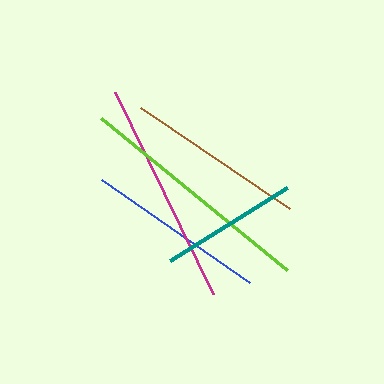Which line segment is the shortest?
The teal line is the shortest at approximately 138 pixels.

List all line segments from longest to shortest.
From longest to shortest: lime, magenta, blue, brown, teal.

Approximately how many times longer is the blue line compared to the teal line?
The blue line is approximately 1.3 times the length of the teal line.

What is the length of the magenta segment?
The magenta segment is approximately 225 pixels long.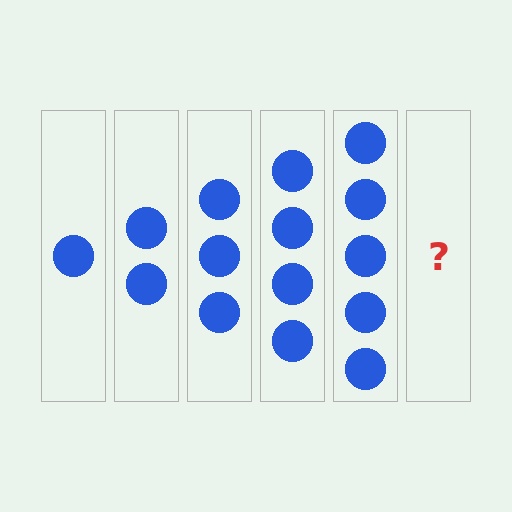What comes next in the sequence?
The next element should be 6 circles.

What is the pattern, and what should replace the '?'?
The pattern is that each step adds one more circle. The '?' should be 6 circles.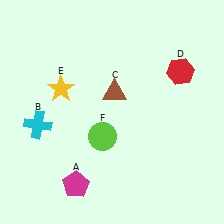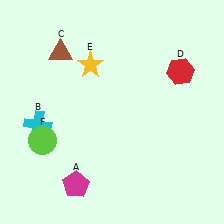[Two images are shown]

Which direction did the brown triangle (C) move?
The brown triangle (C) moved left.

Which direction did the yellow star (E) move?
The yellow star (E) moved right.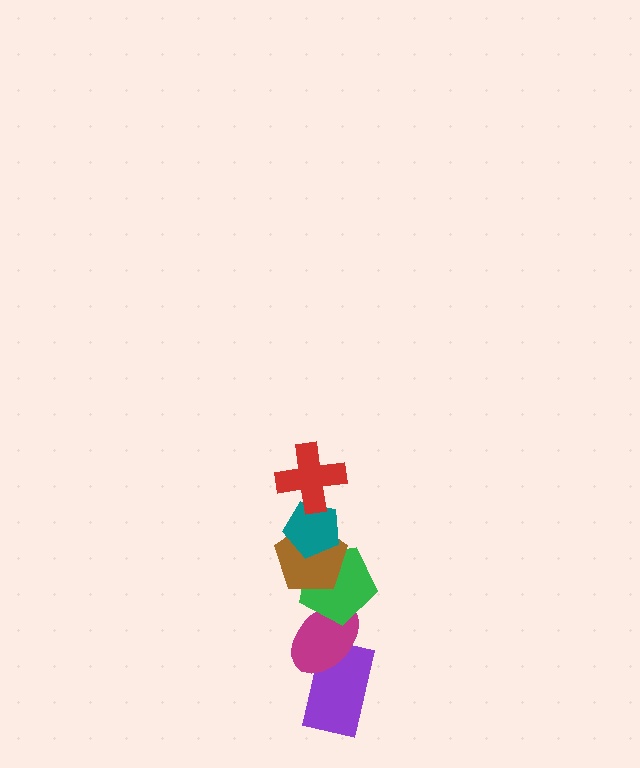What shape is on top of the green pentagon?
The brown pentagon is on top of the green pentagon.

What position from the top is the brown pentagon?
The brown pentagon is 3rd from the top.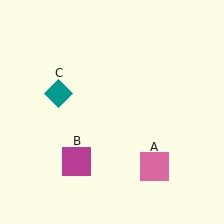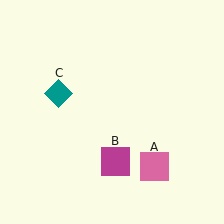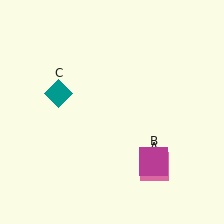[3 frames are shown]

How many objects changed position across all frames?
1 object changed position: magenta square (object B).